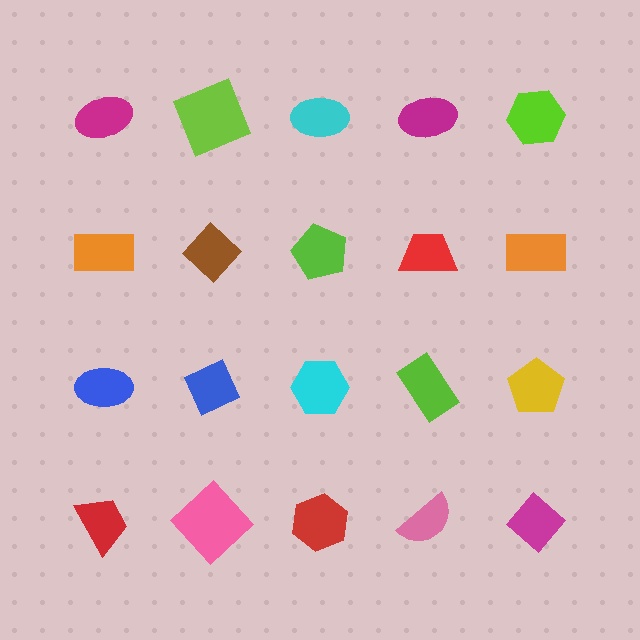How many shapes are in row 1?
5 shapes.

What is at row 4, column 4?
A pink semicircle.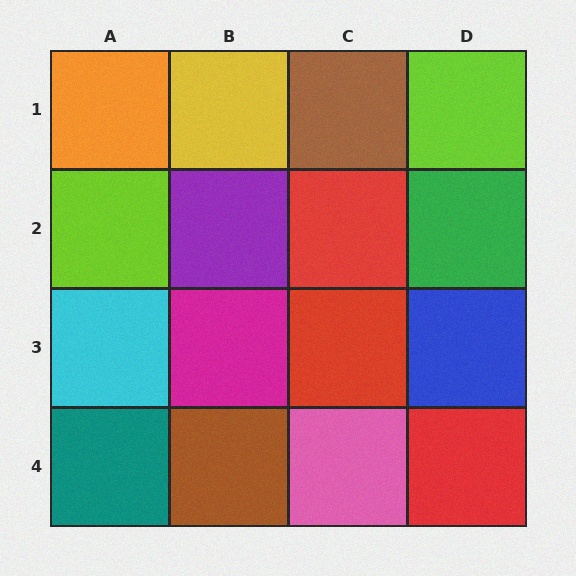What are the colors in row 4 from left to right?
Teal, brown, pink, red.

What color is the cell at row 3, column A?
Cyan.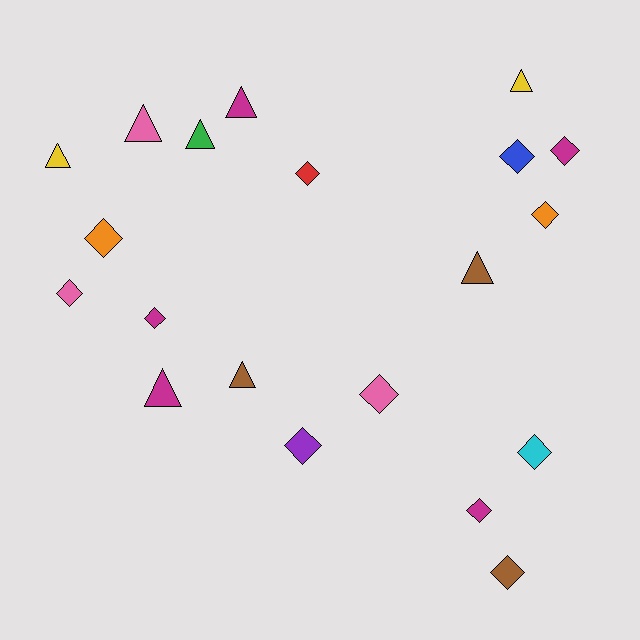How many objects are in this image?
There are 20 objects.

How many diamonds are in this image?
There are 12 diamonds.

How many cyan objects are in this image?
There is 1 cyan object.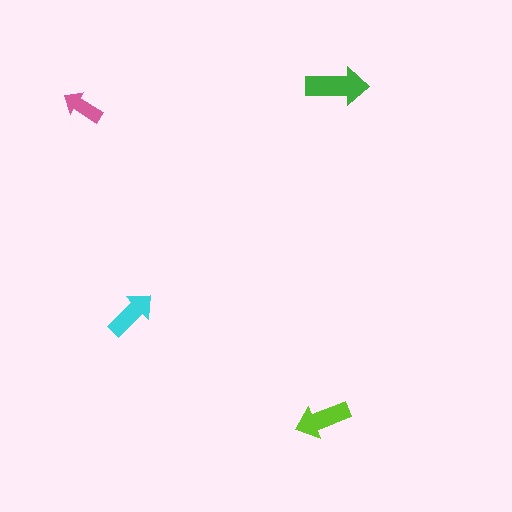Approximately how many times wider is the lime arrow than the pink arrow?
About 1.5 times wider.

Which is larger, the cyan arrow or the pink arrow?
The cyan one.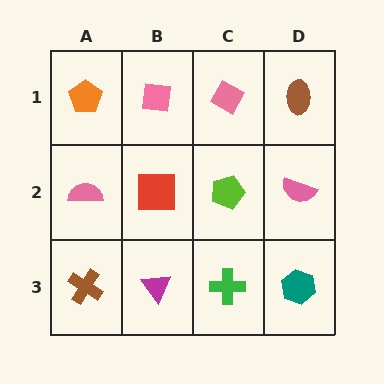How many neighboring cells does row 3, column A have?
2.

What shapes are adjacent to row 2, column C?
A pink diamond (row 1, column C), a green cross (row 3, column C), a red square (row 2, column B), a pink semicircle (row 2, column D).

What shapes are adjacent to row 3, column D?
A pink semicircle (row 2, column D), a green cross (row 3, column C).